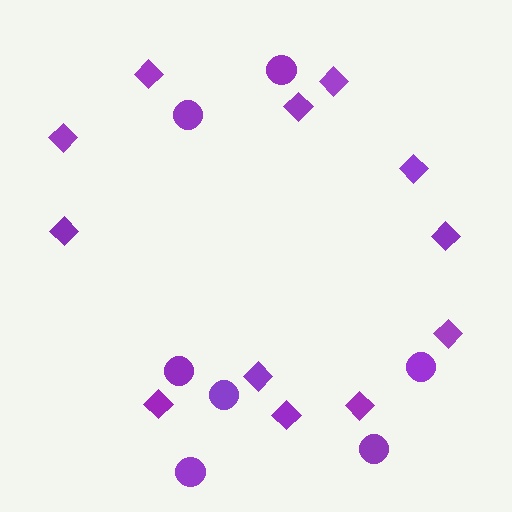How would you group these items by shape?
There are 2 groups: one group of diamonds (12) and one group of circles (7).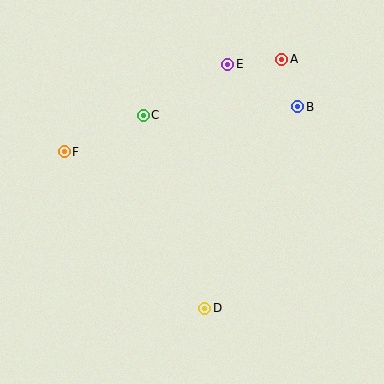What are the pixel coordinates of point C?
Point C is at (143, 115).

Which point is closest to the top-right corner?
Point A is closest to the top-right corner.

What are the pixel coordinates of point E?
Point E is at (228, 64).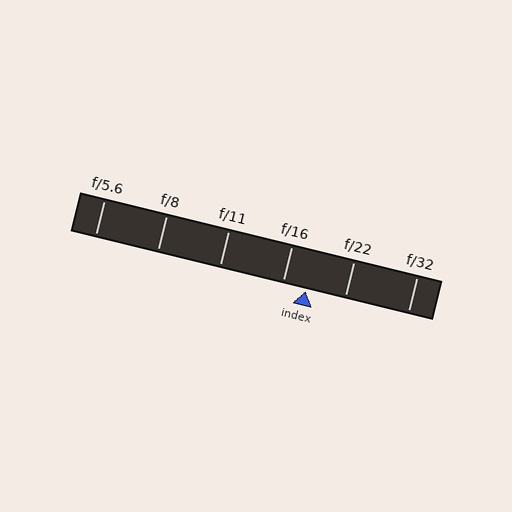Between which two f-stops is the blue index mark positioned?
The index mark is between f/16 and f/22.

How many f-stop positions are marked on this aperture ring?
There are 6 f-stop positions marked.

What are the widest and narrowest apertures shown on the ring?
The widest aperture shown is f/5.6 and the narrowest is f/32.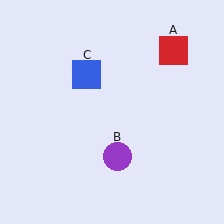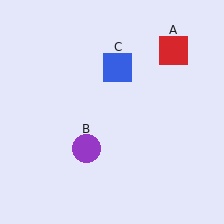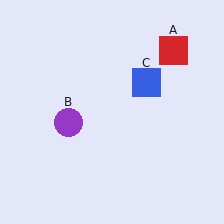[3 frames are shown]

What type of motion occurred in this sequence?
The purple circle (object B), blue square (object C) rotated clockwise around the center of the scene.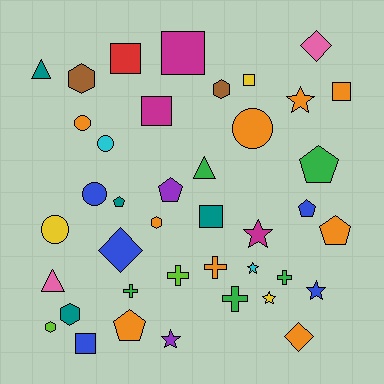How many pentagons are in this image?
There are 6 pentagons.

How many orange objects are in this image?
There are 9 orange objects.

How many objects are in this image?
There are 40 objects.